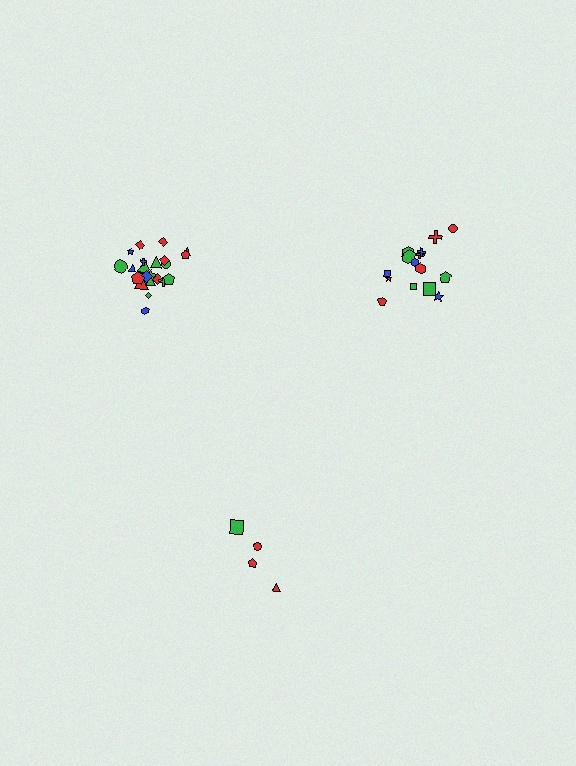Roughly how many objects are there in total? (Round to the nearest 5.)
Roughly 45 objects in total.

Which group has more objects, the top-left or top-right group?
The top-left group.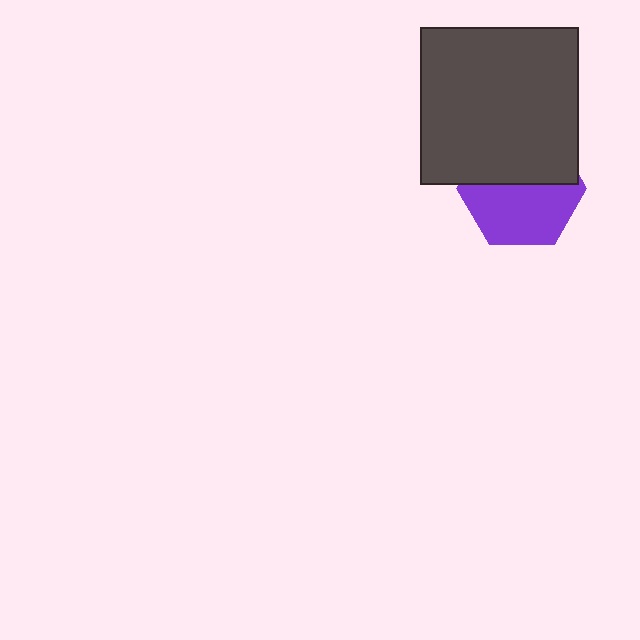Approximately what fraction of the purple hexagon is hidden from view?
Roughly 46% of the purple hexagon is hidden behind the dark gray square.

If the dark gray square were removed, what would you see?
You would see the complete purple hexagon.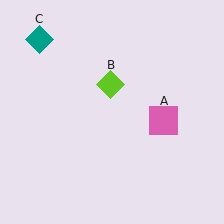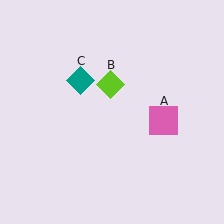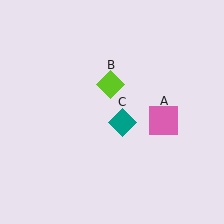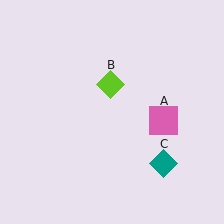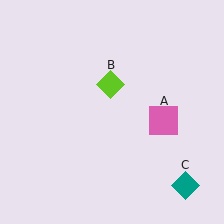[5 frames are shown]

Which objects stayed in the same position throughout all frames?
Pink square (object A) and lime diamond (object B) remained stationary.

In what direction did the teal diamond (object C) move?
The teal diamond (object C) moved down and to the right.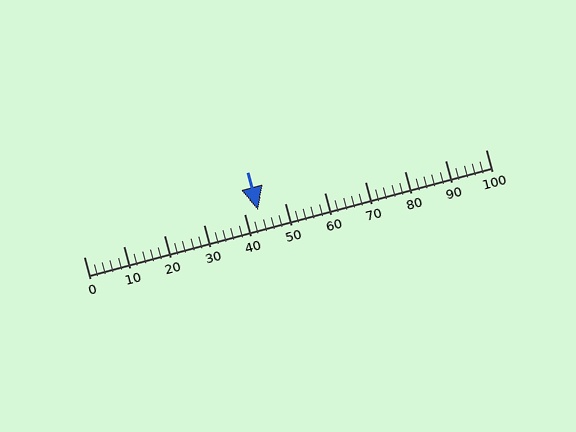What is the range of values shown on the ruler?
The ruler shows values from 0 to 100.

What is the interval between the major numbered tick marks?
The major tick marks are spaced 10 units apart.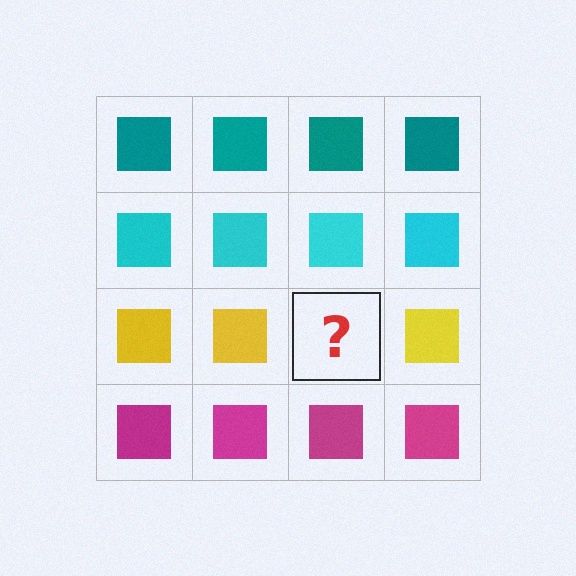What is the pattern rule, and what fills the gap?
The rule is that each row has a consistent color. The gap should be filled with a yellow square.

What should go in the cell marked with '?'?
The missing cell should contain a yellow square.